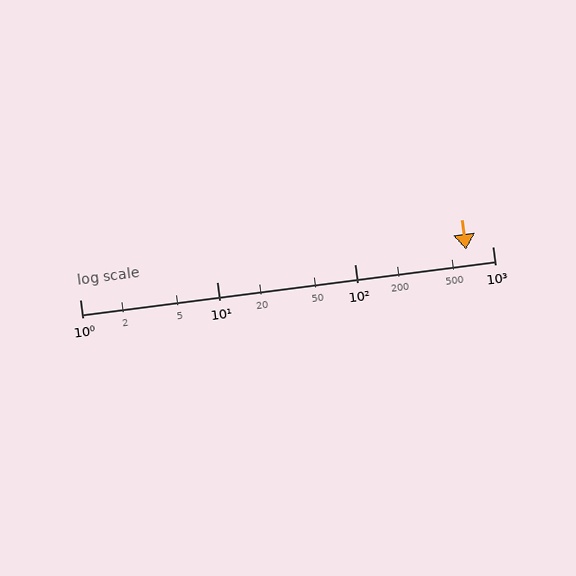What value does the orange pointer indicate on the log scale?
The pointer indicates approximately 640.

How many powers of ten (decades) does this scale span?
The scale spans 3 decades, from 1 to 1000.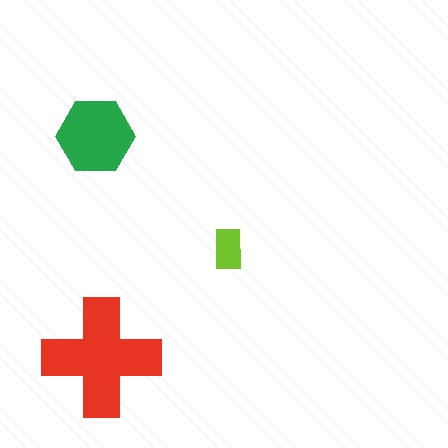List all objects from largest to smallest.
The red cross, the green hexagon, the lime rectangle.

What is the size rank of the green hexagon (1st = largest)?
2nd.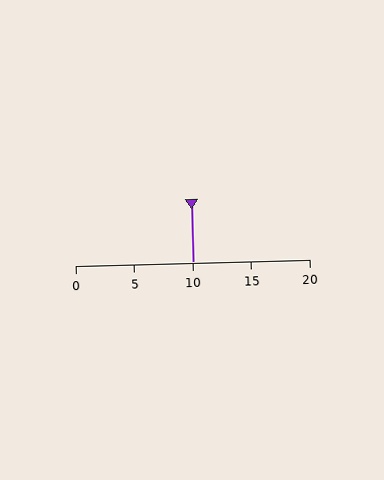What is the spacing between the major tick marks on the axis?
The major ticks are spaced 5 apart.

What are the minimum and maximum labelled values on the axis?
The axis runs from 0 to 20.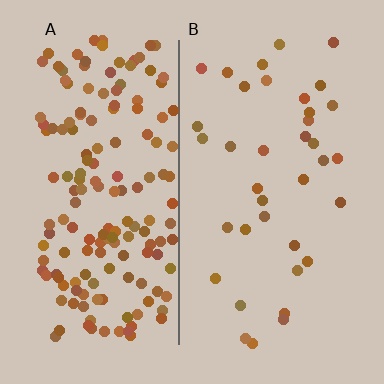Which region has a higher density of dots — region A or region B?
A (the left).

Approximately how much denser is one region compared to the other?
Approximately 4.4× — region A over region B.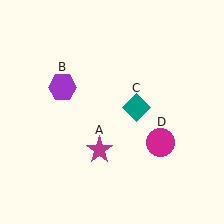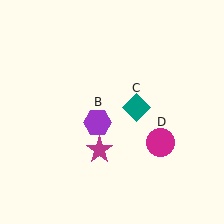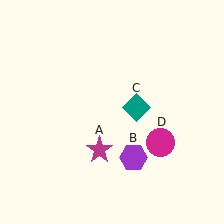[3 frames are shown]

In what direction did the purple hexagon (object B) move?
The purple hexagon (object B) moved down and to the right.